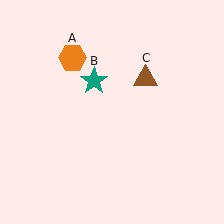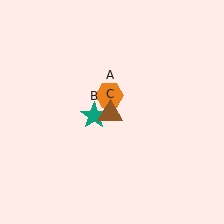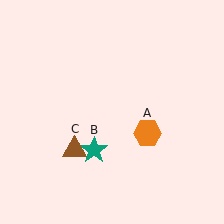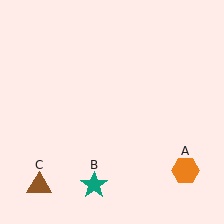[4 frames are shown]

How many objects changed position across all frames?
3 objects changed position: orange hexagon (object A), teal star (object B), brown triangle (object C).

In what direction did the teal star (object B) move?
The teal star (object B) moved down.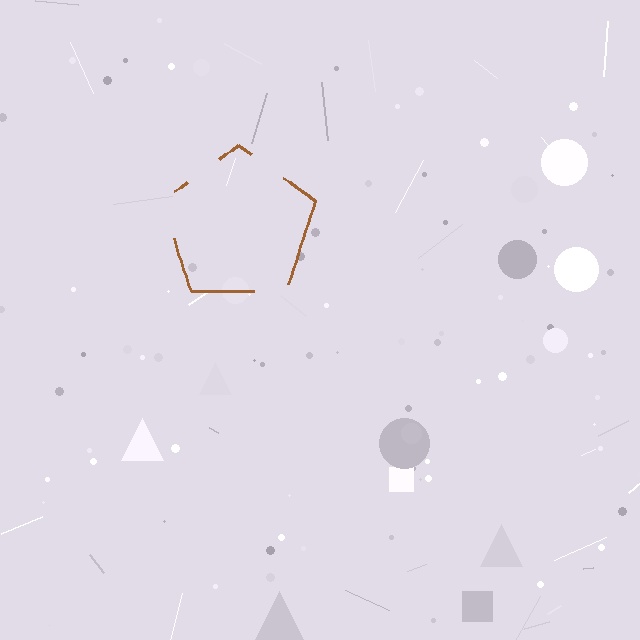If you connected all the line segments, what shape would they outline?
They would outline a pentagon.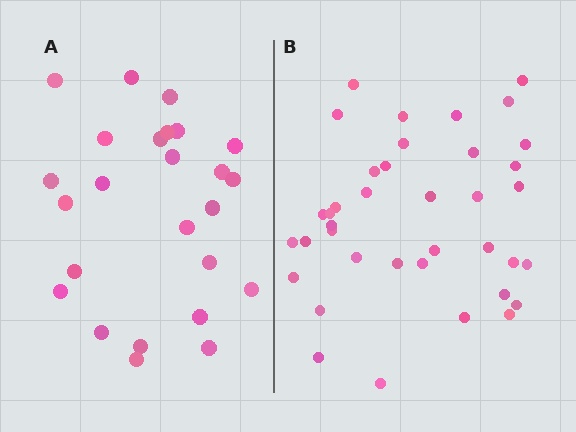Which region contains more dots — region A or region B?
Region B (the right region) has more dots.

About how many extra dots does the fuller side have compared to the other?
Region B has approximately 15 more dots than region A.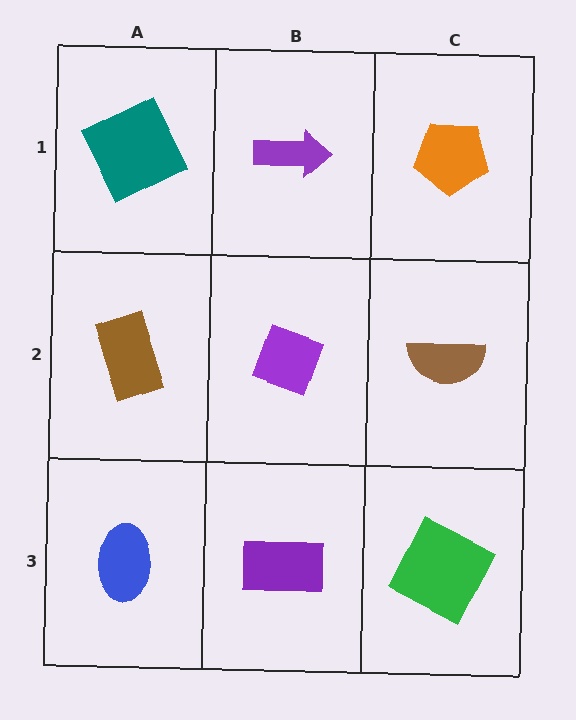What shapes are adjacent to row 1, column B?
A purple diamond (row 2, column B), a teal square (row 1, column A), an orange pentagon (row 1, column C).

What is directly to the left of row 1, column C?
A purple arrow.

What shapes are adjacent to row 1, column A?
A brown rectangle (row 2, column A), a purple arrow (row 1, column B).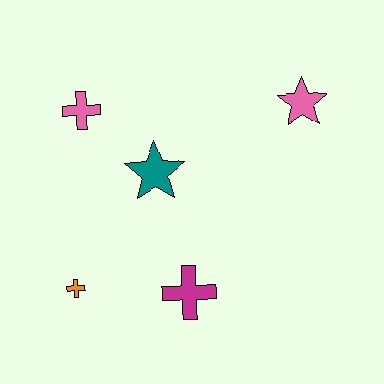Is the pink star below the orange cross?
No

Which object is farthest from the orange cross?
The pink star is farthest from the orange cross.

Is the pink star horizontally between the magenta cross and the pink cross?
No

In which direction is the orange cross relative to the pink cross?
The orange cross is below the pink cross.